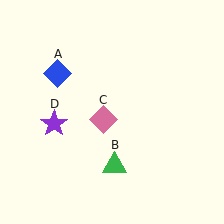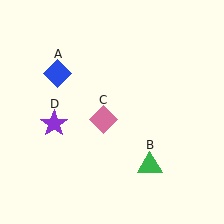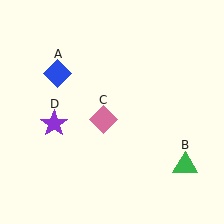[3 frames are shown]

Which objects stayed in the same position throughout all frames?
Blue diamond (object A) and pink diamond (object C) and purple star (object D) remained stationary.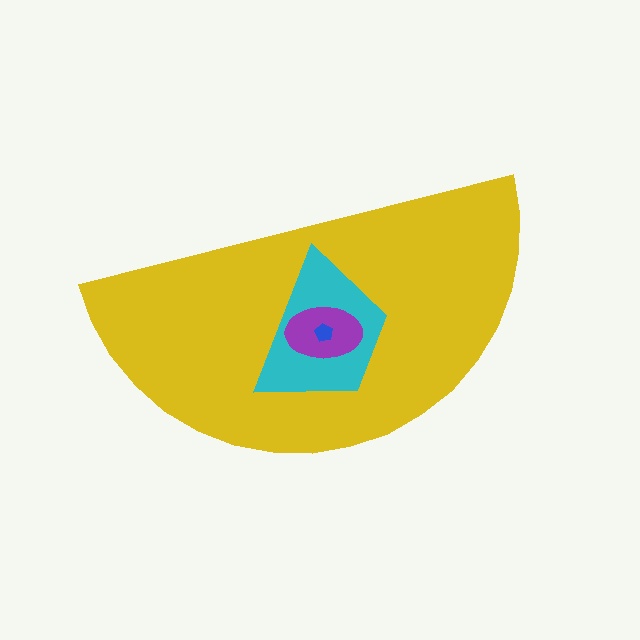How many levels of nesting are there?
4.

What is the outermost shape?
The yellow semicircle.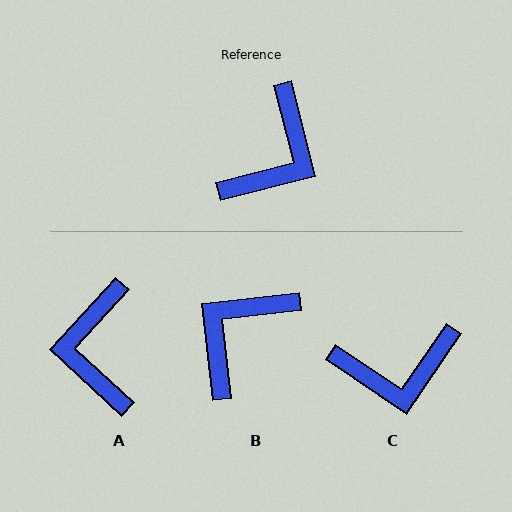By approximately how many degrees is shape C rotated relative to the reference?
Approximately 49 degrees clockwise.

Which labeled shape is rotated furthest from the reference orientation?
B, about 172 degrees away.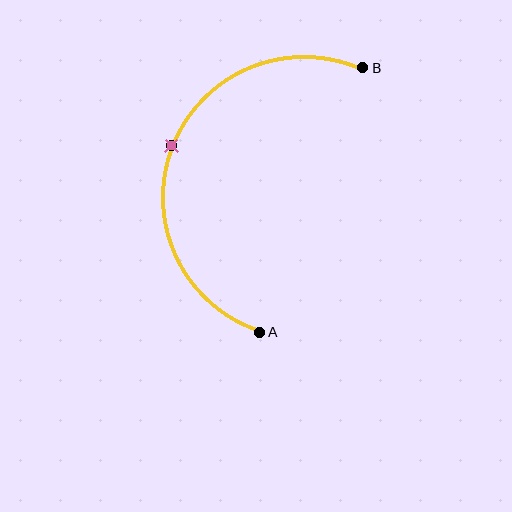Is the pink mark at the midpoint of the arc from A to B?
Yes. The pink mark lies on the arc at equal arc-length from both A and B — it is the arc midpoint.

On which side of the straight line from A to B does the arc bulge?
The arc bulges to the left of the straight line connecting A and B.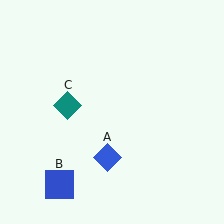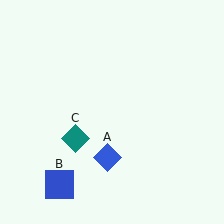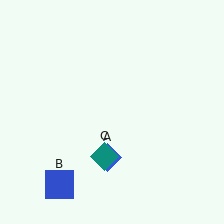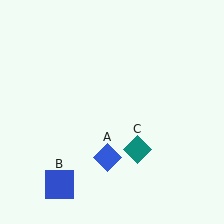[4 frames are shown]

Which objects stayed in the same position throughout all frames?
Blue diamond (object A) and blue square (object B) remained stationary.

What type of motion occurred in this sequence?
The teal diamond (object C) rotated counterclockwise around the center of the scene.